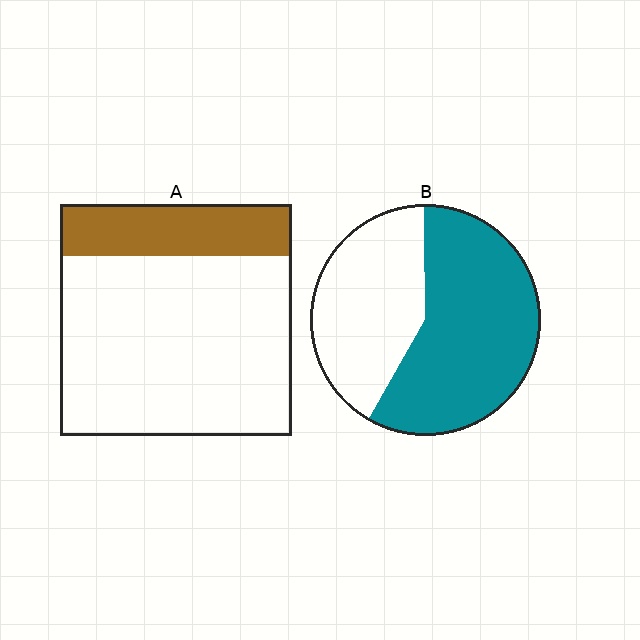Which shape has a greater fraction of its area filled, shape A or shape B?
Shape B.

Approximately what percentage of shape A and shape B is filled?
A is approximately 20% and B is approximately 60%.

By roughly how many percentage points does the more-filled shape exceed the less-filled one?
By roughly 35 percentage points (B over A).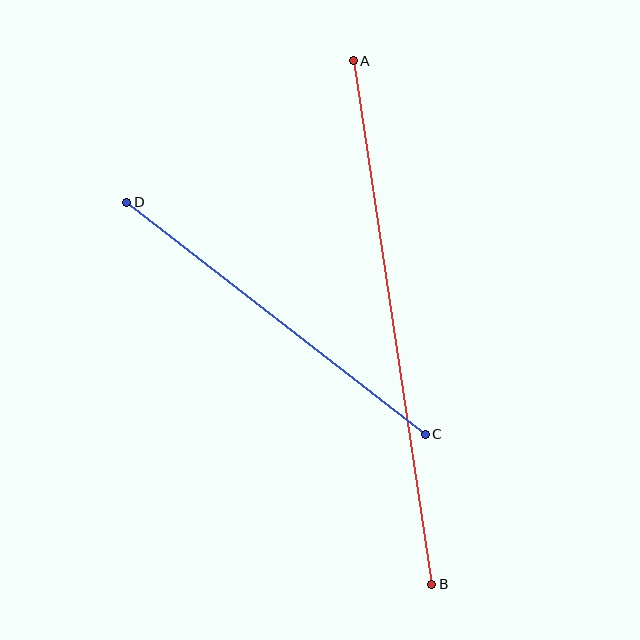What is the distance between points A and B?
The distance is approximately 530 pixels.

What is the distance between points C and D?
The distance is approximately 378 pixels.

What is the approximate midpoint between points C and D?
The midpoint is at approximately (276, 318) pixels.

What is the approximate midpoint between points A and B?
The midpoint is at approximately (392, 323) pixels.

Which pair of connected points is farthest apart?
Points A and B are farthest apart.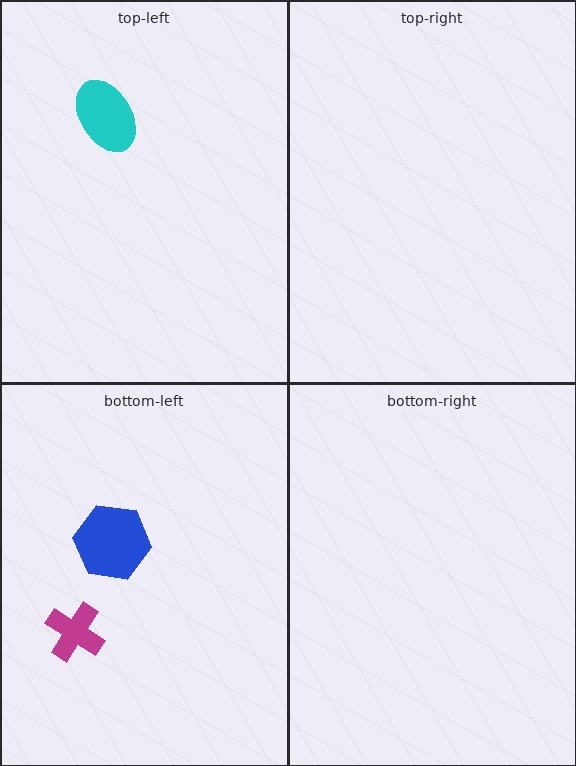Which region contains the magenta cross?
The bottom-left region.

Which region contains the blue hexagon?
The bottom-left region.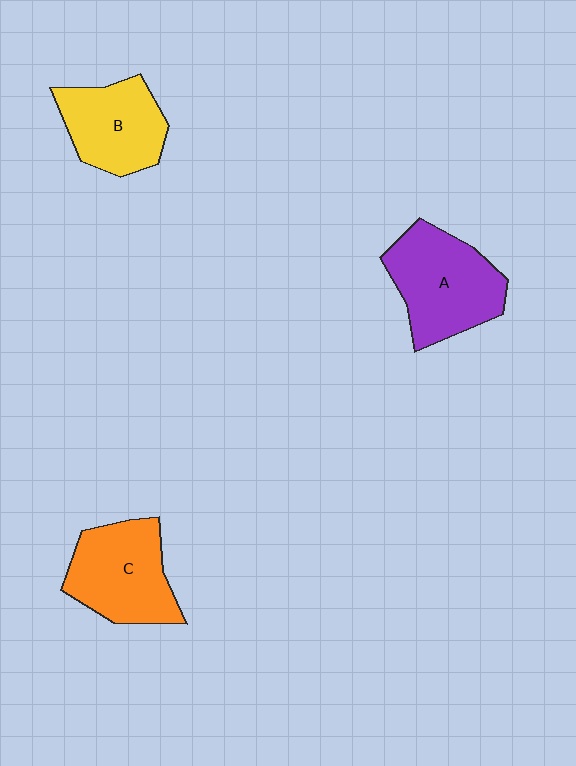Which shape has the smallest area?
Shape B (yellow).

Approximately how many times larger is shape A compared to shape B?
Approximately 1.2 times.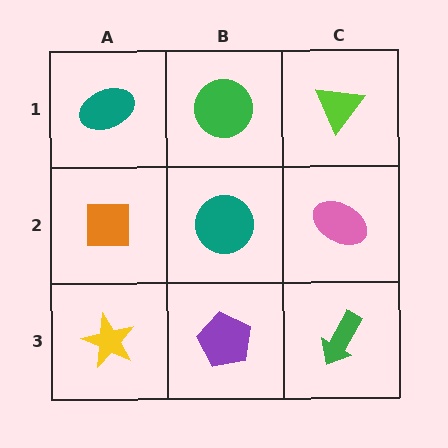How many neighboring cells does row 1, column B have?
3.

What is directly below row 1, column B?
A teal circle.